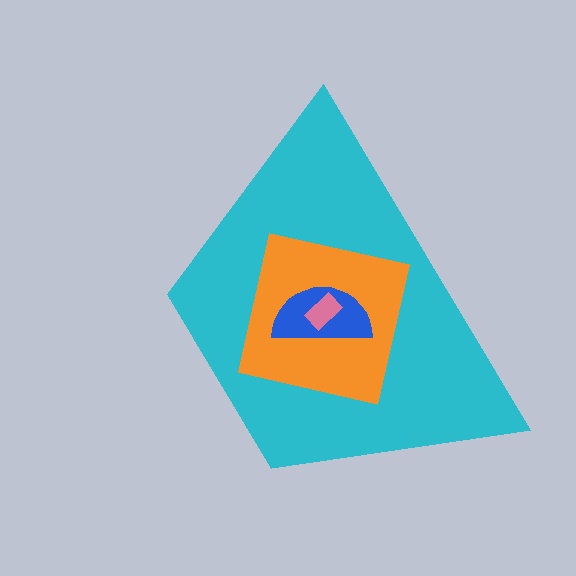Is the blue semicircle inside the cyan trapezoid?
Yes.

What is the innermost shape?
The pink rectangle.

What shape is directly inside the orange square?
The blue semicircle.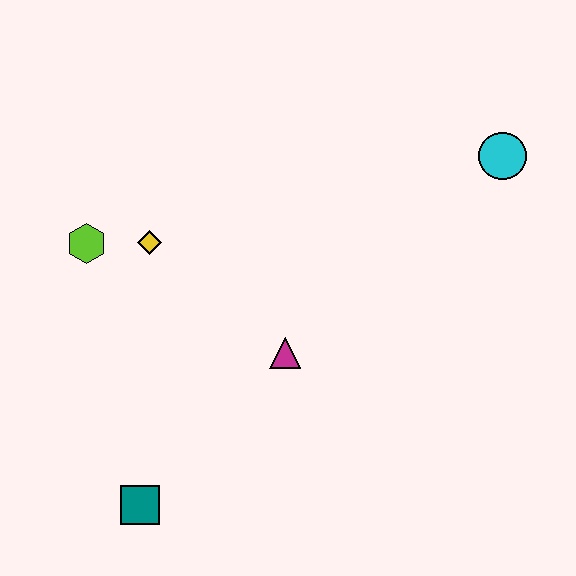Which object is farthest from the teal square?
The cyan circle is farthest from the teal square.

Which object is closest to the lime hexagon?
The yellow diamond is closest to the lime hexagon.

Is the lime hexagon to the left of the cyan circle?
Yes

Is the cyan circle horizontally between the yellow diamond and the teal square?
No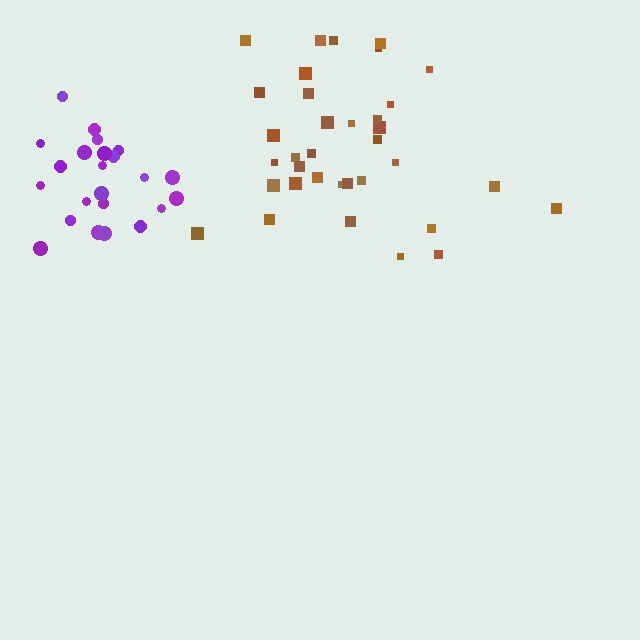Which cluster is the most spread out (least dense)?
Brown.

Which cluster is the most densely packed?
Purple.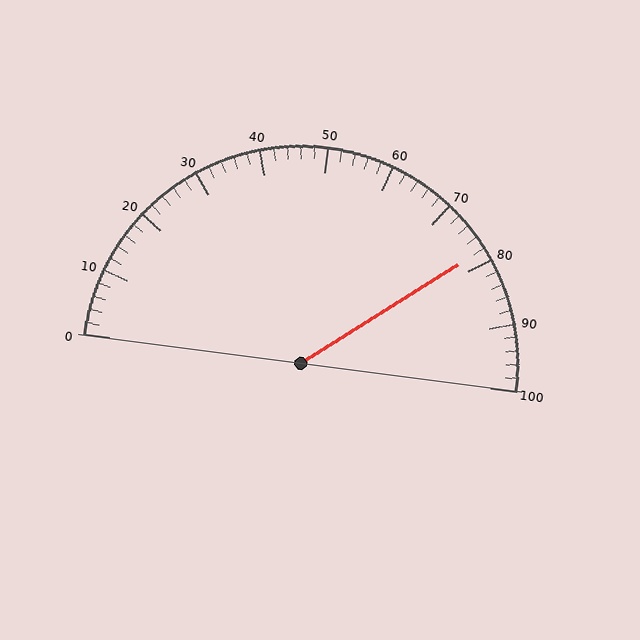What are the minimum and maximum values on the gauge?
The gauge ranges from 0 to 100.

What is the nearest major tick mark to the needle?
The nearest major tick mark is 80.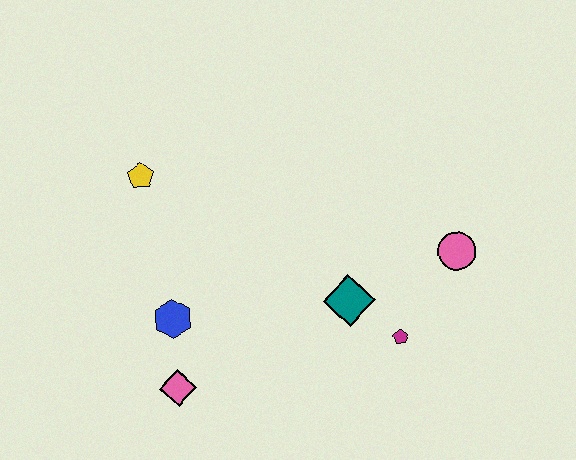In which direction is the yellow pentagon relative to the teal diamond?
The yellow pentagon is to the left of the teal diamond.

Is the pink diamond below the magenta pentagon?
Yes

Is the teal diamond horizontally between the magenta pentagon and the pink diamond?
Yes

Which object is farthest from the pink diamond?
The pink circle is farthest from the pink diamond.